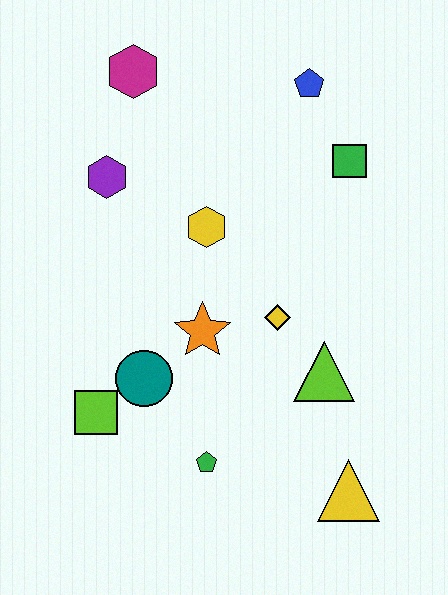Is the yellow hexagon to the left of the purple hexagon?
No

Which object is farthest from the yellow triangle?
The magenta hexagon is farthest from the yellow triangle.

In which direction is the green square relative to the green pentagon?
The green square is above the green pentagon.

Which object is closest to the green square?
The blue pentagon is closest to the green square.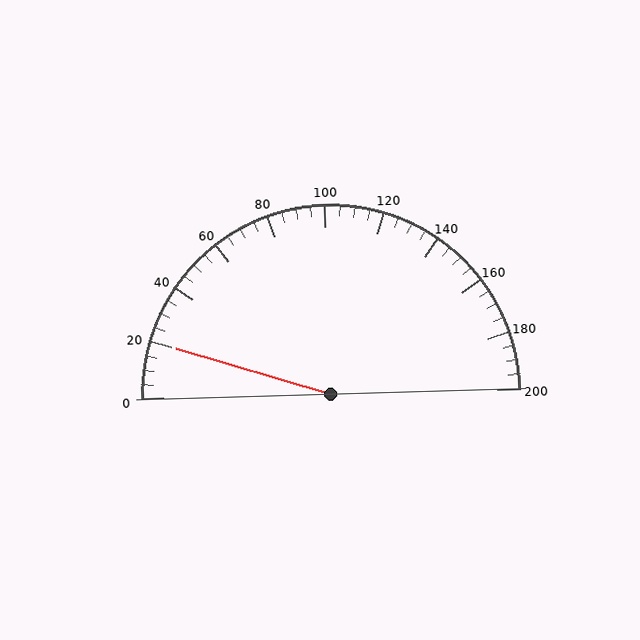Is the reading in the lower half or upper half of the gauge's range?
The reading is in the lower half of the range (0 to 200).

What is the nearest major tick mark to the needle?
The nearest major tick mark is 20.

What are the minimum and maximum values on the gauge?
The gauge ranges from 0 to 200.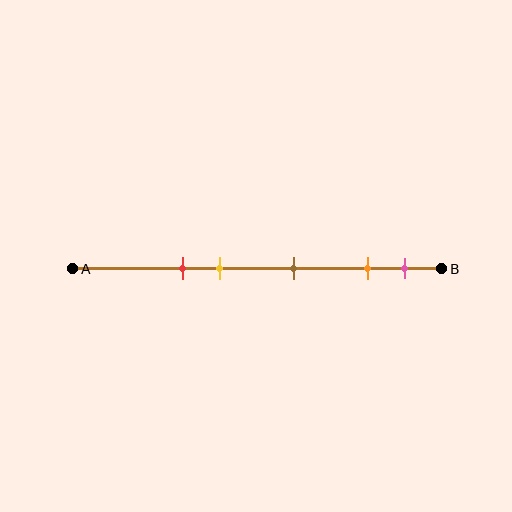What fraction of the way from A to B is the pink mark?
The pink mark is approximately 90% (0.9) of the way from A to B.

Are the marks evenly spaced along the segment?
No, the marks are not evenly spaced.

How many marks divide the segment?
There are 5 marks dividing the segment.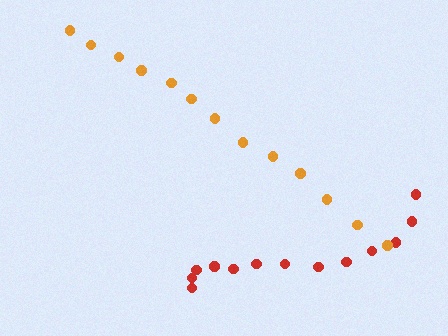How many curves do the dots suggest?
There are 2 distinct paths.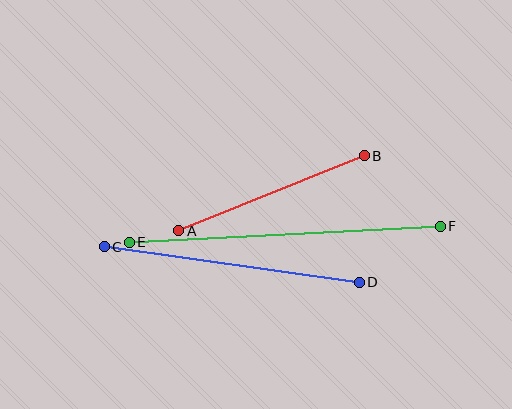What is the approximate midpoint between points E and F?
The midpoint is at approximately (285, 234) pixels.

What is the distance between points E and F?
The distance is approximately 311 pixels.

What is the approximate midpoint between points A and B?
The midpoint is at approximately (272, 193) pixels.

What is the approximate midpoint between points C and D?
The midpoint is at approximately (232, 264) pixels.